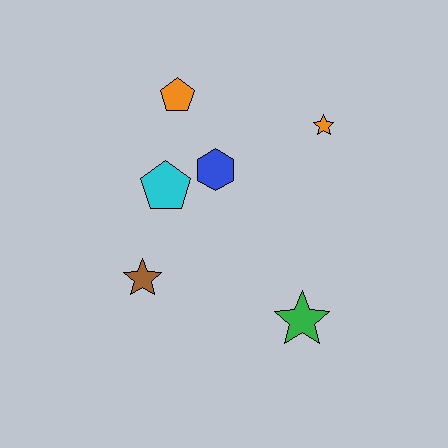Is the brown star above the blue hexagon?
No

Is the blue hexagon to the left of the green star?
Yes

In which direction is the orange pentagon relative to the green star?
The orange pentagon is above the green star.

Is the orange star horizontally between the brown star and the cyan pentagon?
No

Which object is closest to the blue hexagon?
The cyan pentagon is closest to the blue hexagon.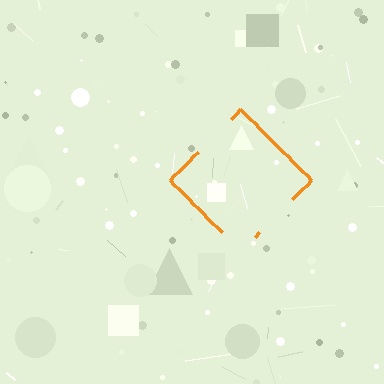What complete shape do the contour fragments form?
The contour fragments form a diamond.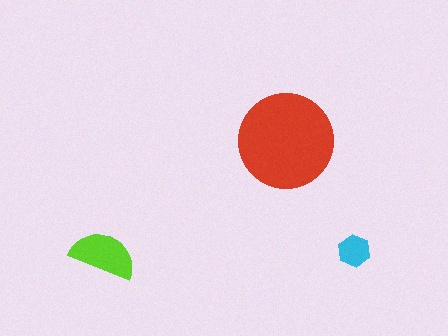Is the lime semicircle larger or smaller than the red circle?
Smaller.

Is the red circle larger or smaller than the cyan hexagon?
Larger.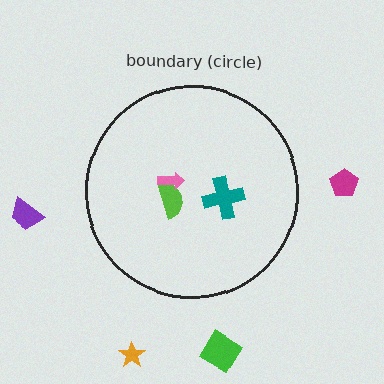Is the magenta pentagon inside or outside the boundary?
Outside.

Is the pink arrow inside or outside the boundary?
Inside.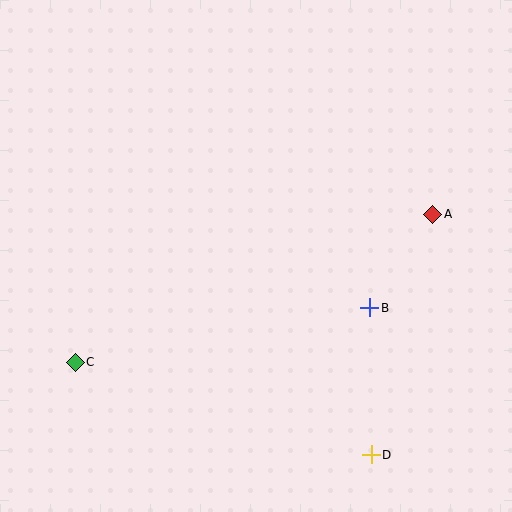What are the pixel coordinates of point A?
Point A is at (433, 214).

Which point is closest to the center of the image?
Point B at (370, 308) is closest to the center.